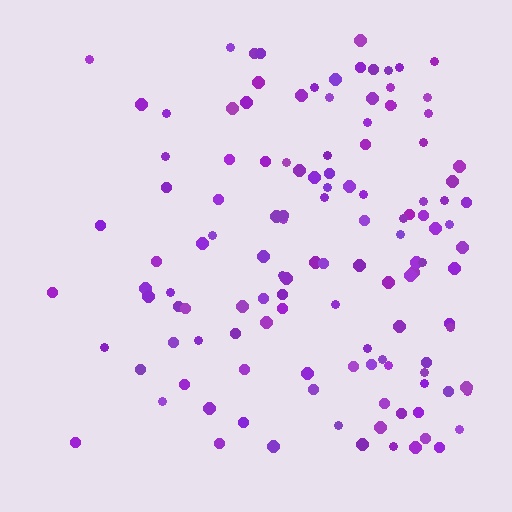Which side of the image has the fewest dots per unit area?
The left.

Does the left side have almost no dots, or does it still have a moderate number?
Still a moderate number, just noticeably fewer than the right.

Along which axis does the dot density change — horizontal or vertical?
Horizontal.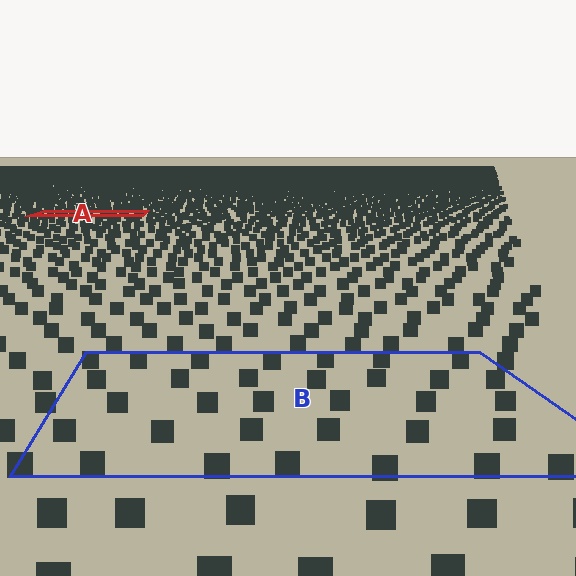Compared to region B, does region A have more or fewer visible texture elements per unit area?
Region A has more texture elements per unit area — they are packed more densely because it is farther away.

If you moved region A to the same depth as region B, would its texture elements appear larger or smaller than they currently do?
They would appear larger. At a closer depth, the same texture elements are projected at a bigger on-screen size.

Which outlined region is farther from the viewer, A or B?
Region A is farther from the viewer — the texture elements inside it appear smaller and more densely packed.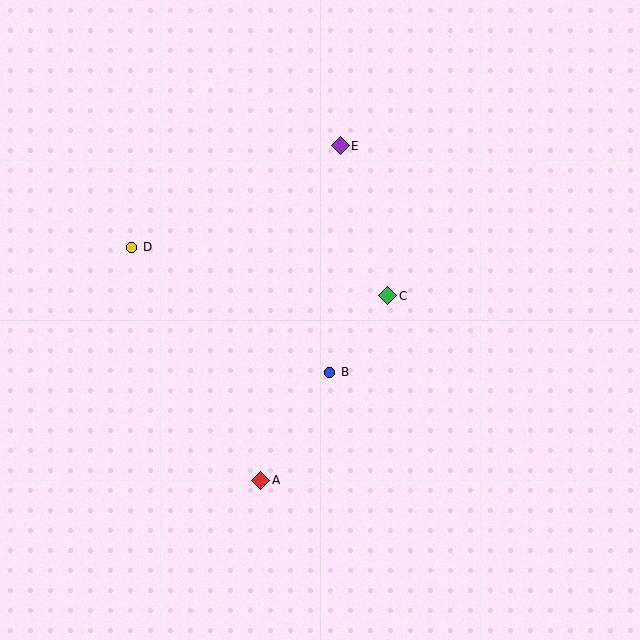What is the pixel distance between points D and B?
The distance between D and B is 234 pixels.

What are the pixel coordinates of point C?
Point C is at (388, 296).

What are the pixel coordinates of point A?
Point A is at (261, 480).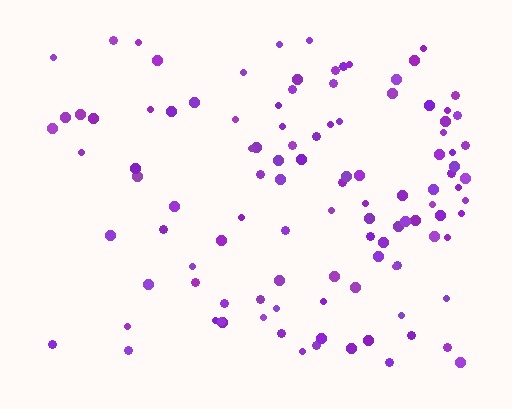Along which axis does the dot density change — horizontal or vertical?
Horizontal.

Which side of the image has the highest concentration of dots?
The right.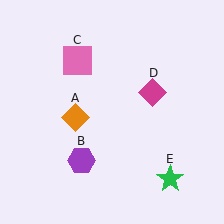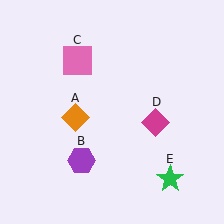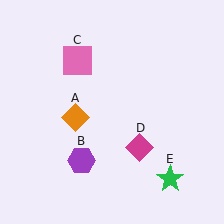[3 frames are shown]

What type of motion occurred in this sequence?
The magenta diamond (object D) rotated clockwise around the center of the scene.